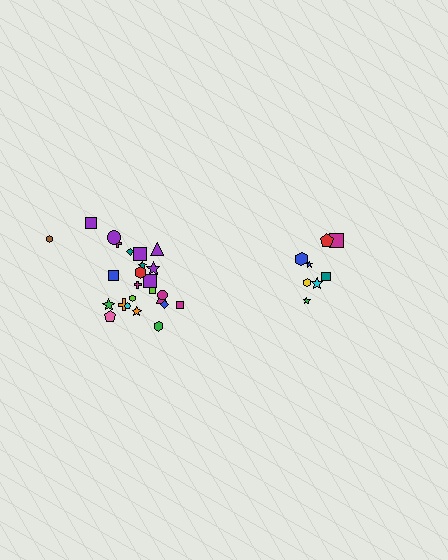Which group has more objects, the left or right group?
The left group.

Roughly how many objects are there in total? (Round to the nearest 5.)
Roughly 35 objects in total.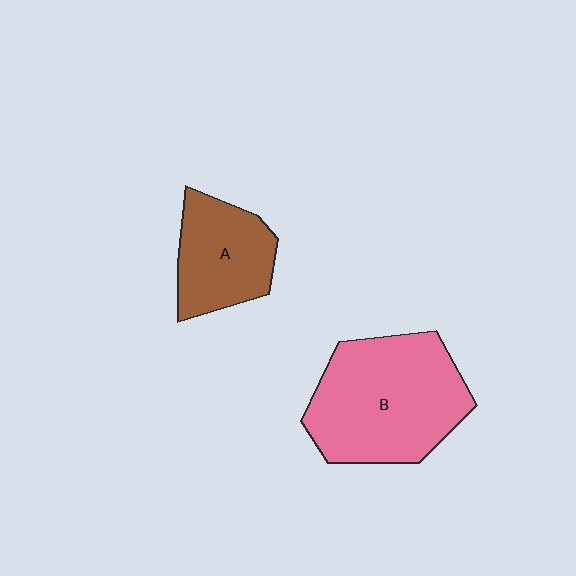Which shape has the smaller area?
Shape A (brown).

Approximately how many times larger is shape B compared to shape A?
Approximately 1.8 times.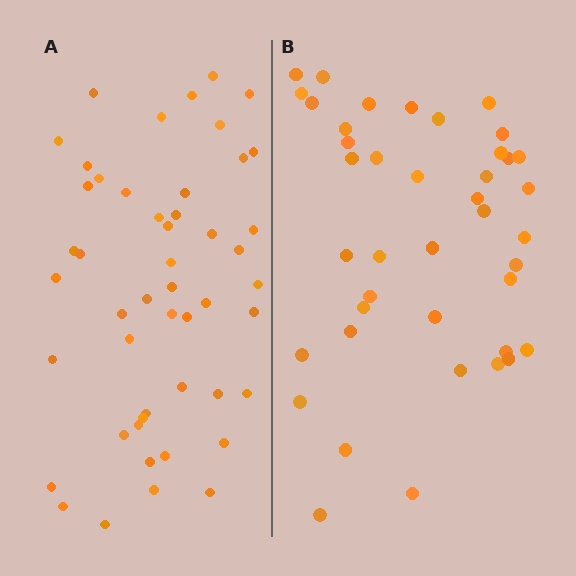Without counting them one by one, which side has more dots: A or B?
Region A (the left region) has more dots.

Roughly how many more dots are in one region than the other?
Region A has roughly 8 or so more dots than region B.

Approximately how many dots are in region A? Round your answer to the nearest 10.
About 50 dots. (The exact count is 49, which rounds to 50.)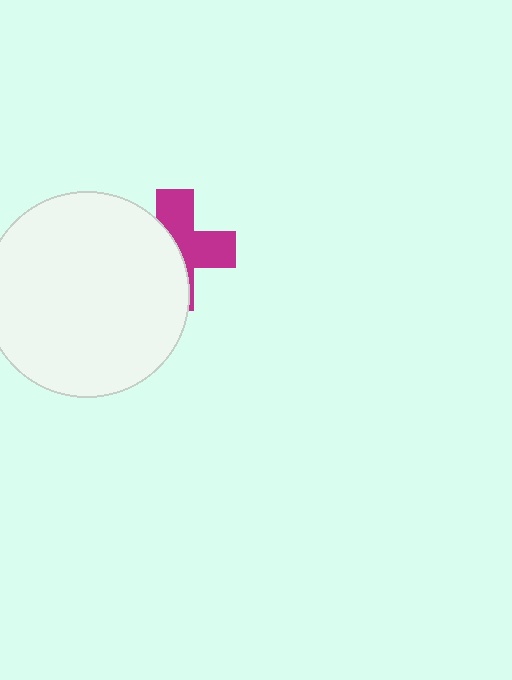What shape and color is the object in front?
The object in front is a white circle.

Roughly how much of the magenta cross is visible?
About half of it is visible (roughly 49%).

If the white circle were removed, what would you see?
You would see the complete magenta cross.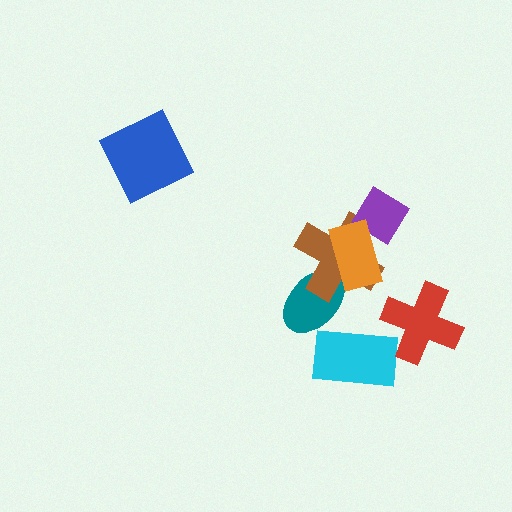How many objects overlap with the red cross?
0 objects overlap with the red cross.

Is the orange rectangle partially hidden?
No, no other shape covers it.